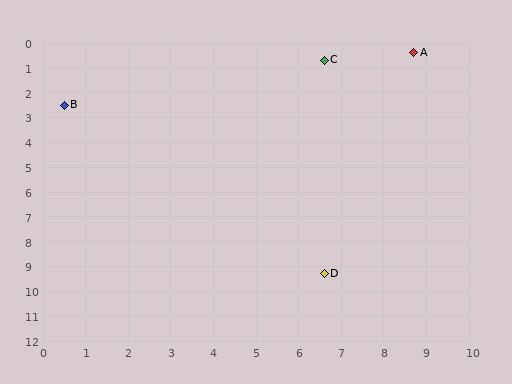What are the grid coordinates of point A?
Point A is at approximately (8.7, 0.4).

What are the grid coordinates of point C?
Point C is at approximately (6.6, 0.7).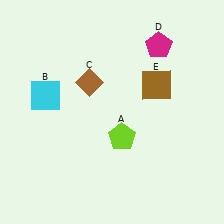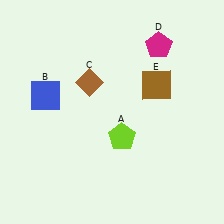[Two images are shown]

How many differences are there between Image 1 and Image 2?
There is 1 difference between the two images.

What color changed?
The square (B) changed from cyan in Image 1 to blue in Image 2.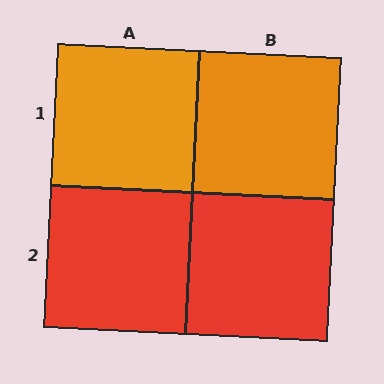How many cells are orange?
2 cells are orange.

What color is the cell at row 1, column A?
Orange.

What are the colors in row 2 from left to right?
Red, red.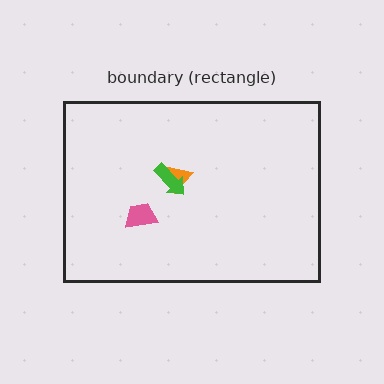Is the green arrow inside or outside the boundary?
Inside.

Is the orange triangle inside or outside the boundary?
Inside.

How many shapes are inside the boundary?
3 inside, 0 outside.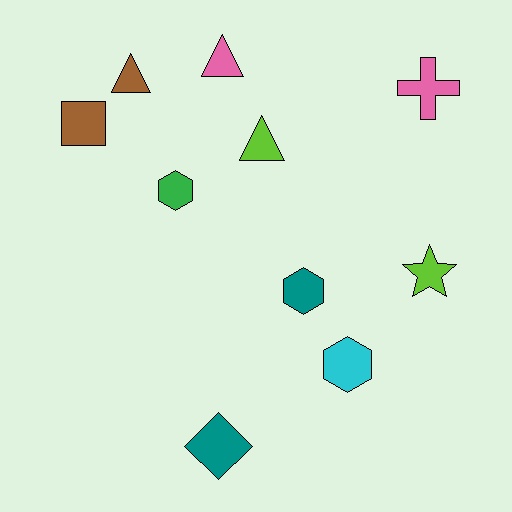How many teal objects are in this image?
There are 2 teal objects.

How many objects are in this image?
There are 10 objects.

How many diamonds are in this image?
There is 1 diamond.